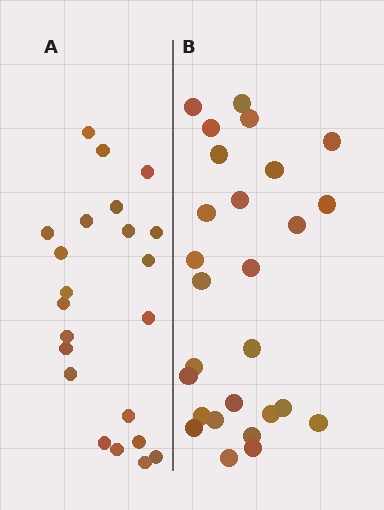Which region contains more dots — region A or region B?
Region B (the right region) has more dots.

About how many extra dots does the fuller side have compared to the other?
Region B has about 5 more dots than region A.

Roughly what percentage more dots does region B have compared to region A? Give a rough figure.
About 25% more.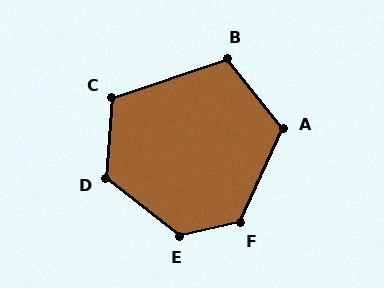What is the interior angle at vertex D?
Approximately 124 degrees (obtuse).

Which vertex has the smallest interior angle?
B, at approximately 110 degrees.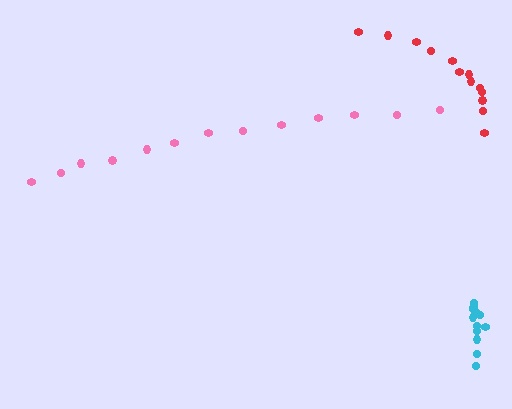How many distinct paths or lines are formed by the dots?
There are 3 distinct paths.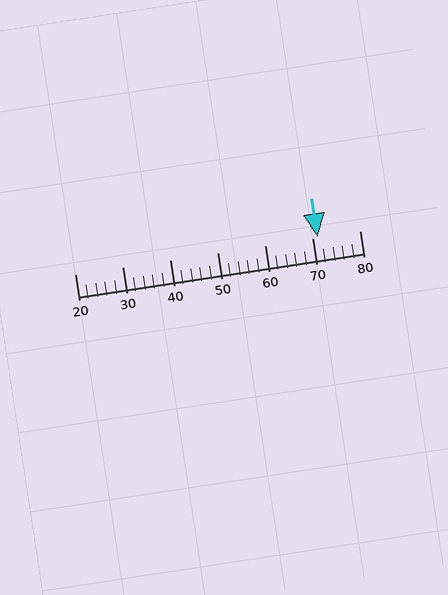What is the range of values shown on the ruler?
The ruler shows values from 20 to 80.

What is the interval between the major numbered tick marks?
The major tick marks are spaced 10 units apart.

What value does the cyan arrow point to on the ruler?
The cyan arrow points to approximately 71.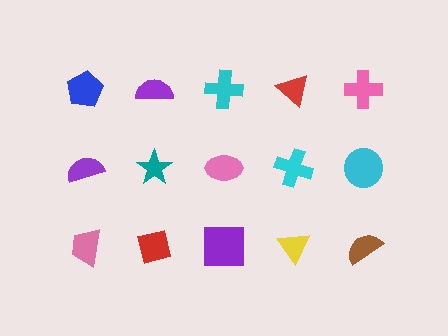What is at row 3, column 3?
A purple square.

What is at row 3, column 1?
A pink trapezoid.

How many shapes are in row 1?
5 shapes.